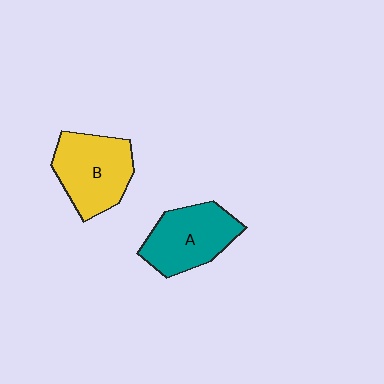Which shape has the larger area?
Shape B (yellow).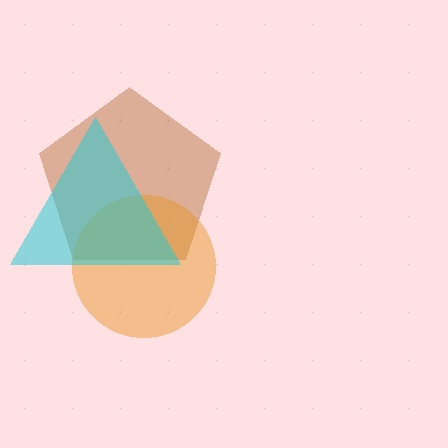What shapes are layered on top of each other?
The layered shapes are: a brown pentagon, an orange circle, a cyan triangle.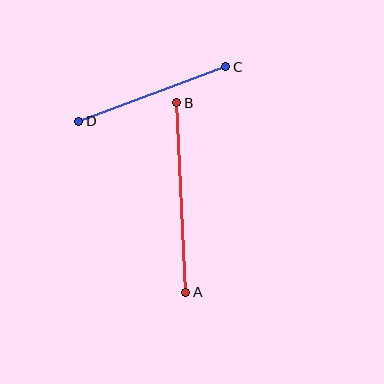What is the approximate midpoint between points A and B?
The midpoint is at approximately (181, 197) pixels.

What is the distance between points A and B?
The distance is approximately 190 pixels.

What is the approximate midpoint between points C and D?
The midpoint is at approximately (152, 94) pixels.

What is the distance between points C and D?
The distance is approximately 156 pixels.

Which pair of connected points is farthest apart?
Points A and B are farthest apart.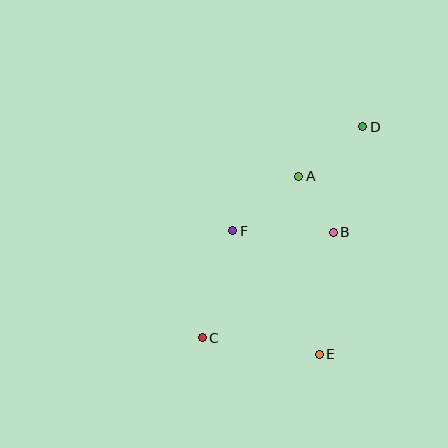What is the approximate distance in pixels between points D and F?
The distance between D and F is approximately 166 pixels.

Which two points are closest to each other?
Points A and B are closest to each other.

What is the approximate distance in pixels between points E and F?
The distance between E and F is approximately 151 pixels.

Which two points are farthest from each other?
Points C and D are farthest from each other.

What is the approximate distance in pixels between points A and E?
The distance between A and E is approximately 179 pixels.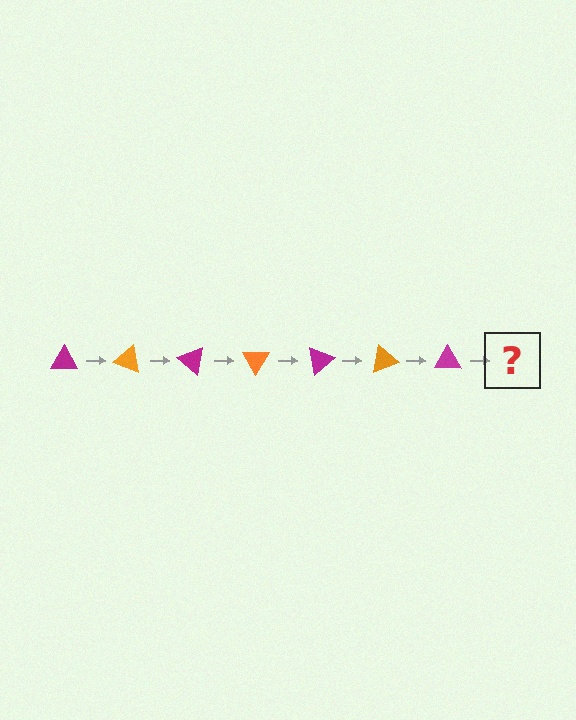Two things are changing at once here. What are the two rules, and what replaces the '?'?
The two rules are that it rotates 20 degrees each step and the color cycles through magenta and orange. The '?' should be an orange triangle, rotated 140 degrees from the start.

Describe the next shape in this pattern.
It should be an orange triangle, rotated 140 degrees from the start.